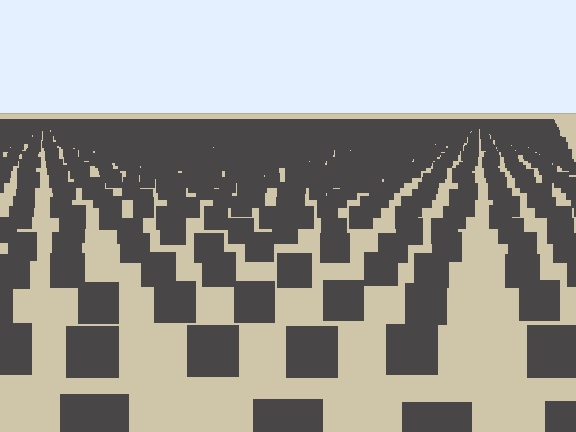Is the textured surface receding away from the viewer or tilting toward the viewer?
The surface is receding away from the viewer. Texture elements get smaller and denser toward the top.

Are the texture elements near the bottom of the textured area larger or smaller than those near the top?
Larger. Near the bottom, elements are closer to the viewer and appear at a bigger on-screen size.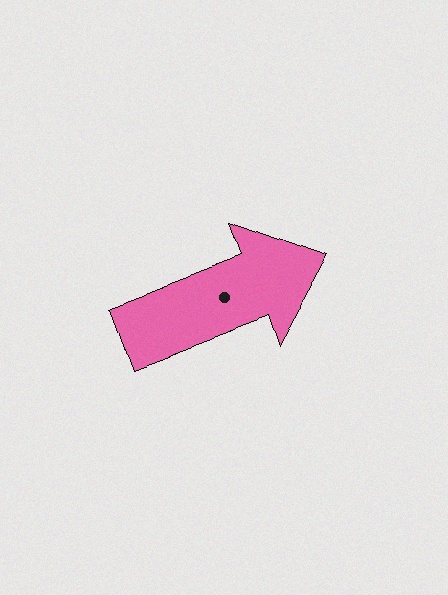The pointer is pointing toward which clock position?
Roughly 2 o'clock.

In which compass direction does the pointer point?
East.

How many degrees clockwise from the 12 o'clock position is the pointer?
Approximately 69 degrees.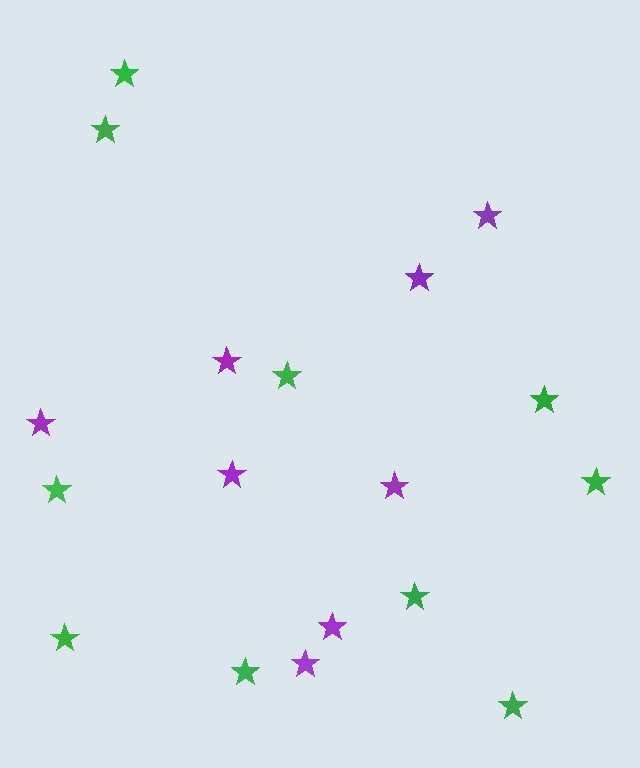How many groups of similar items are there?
There are 2 groups: one group of green stars (10) and one group of purple stars (8).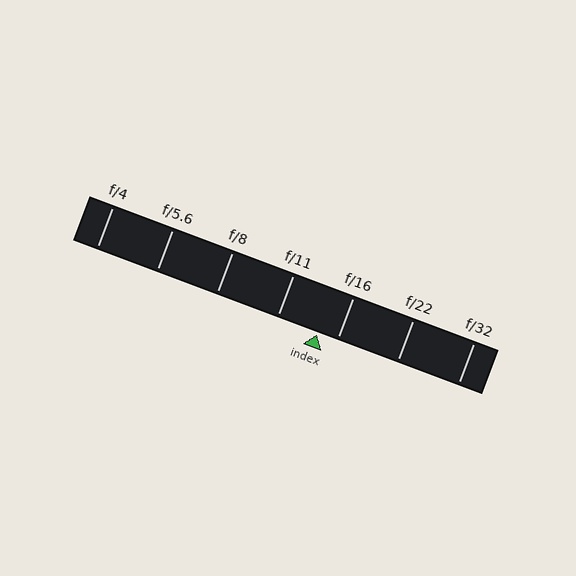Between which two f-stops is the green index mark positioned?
The index mark is between f/11 and f/16.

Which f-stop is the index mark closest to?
The index mark is closest to f/16.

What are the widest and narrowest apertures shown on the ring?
The widest aperture shown is f/4 and the narrowest is f/32.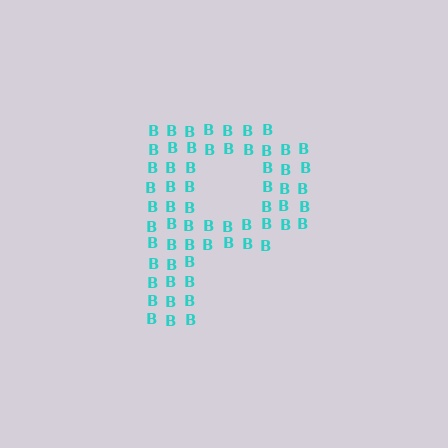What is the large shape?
The large shape is the letter P.